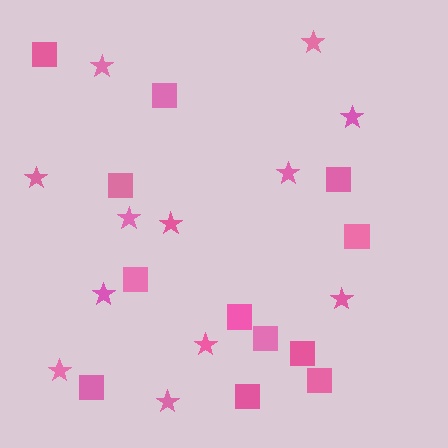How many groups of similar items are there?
There are 2 groups: one group of stars (12) and one group of squares (12).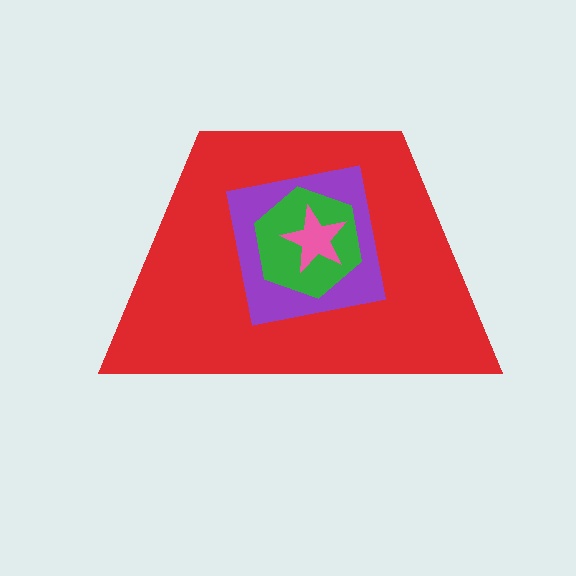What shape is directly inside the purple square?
The green hexagon.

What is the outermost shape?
The red trapezoid.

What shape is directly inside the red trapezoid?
The purple square.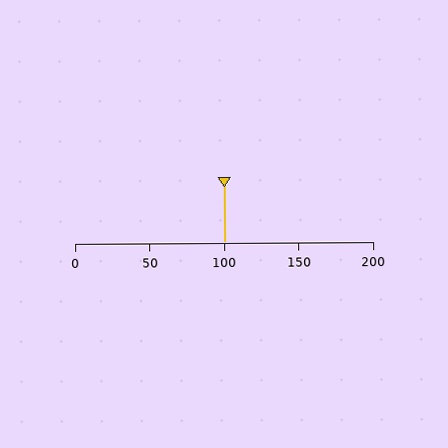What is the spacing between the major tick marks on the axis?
The major ticks are spaced 50 apart.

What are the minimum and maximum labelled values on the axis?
The axis runs from 0 to 200.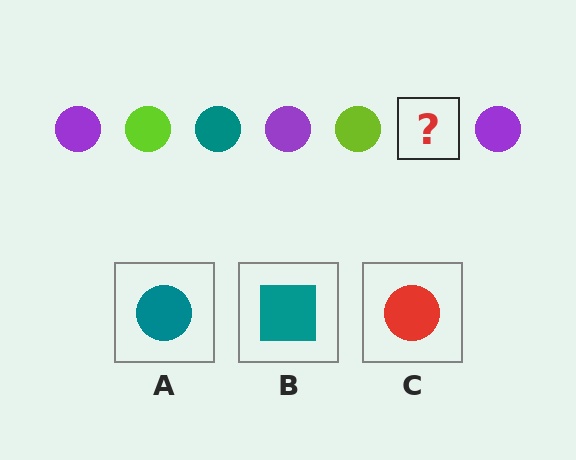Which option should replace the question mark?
Option A.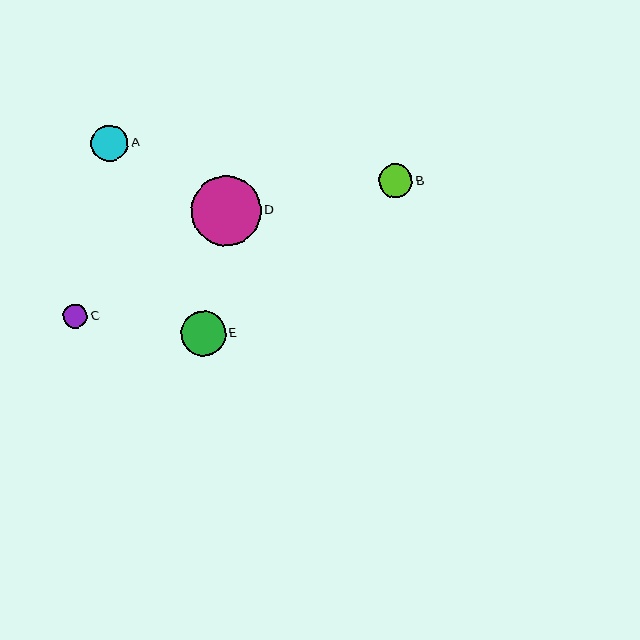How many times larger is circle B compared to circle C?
Circle B is approximately 1.4 times the size of circle C.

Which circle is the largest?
Circle D is the largest with a size of approximately 70 pixels.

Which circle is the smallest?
Circle C is the smallest with a size of approximately 24 pixels.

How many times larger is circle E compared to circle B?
Circle E is approximately 1.3 times the size of circle B.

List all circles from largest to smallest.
From largest to smallest: D, E, A, B, C.